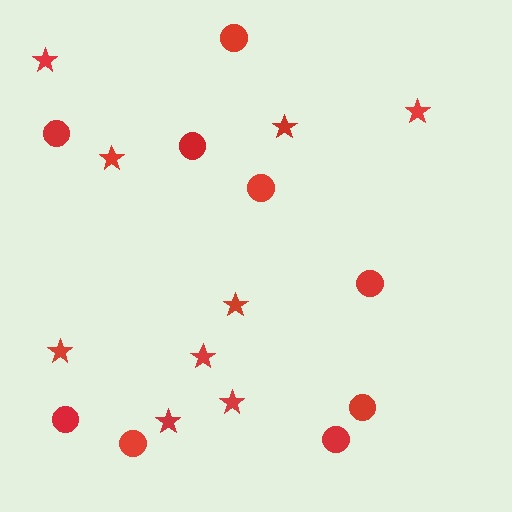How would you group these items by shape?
There are 2 groups: one group of stars (9) and one group of circles (9).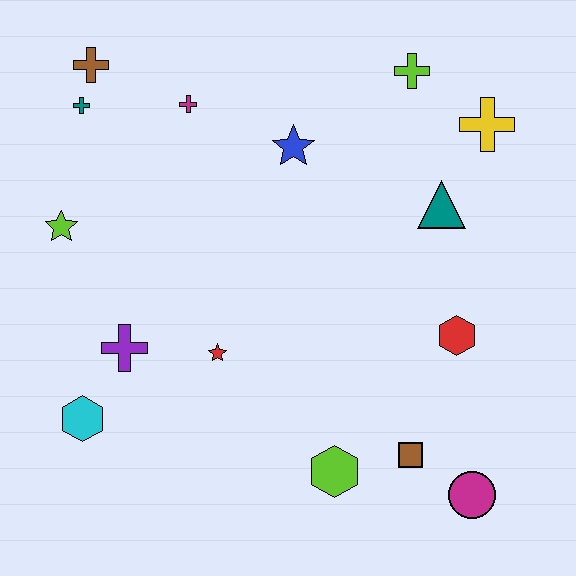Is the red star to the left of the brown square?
Yes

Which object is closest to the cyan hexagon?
The purple cross is closest to the cyan hexagon.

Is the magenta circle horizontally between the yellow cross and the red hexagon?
Yes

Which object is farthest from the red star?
The yellow cross is farthest from the red star.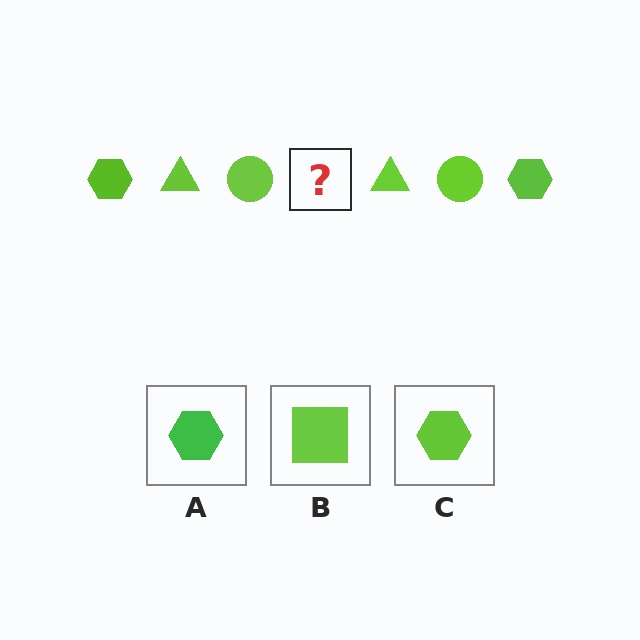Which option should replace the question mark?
Option C.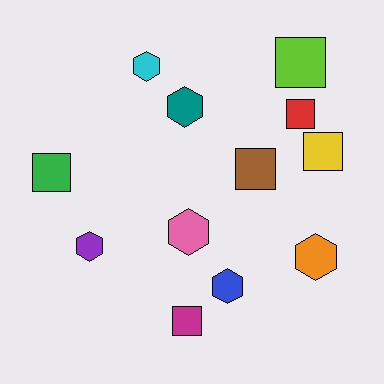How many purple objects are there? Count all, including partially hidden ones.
There is 1 purple object.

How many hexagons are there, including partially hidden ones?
There are 6 hexagons.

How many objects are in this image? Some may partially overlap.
There are 12 objects.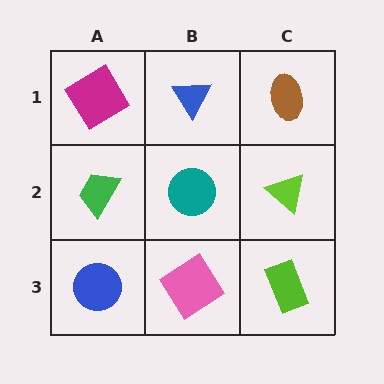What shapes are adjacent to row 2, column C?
A brown ellipse (row 1, column C), a lime rectangle (row 3, column C), a teal circle (row 2, column B).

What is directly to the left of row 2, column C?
A teal circle.